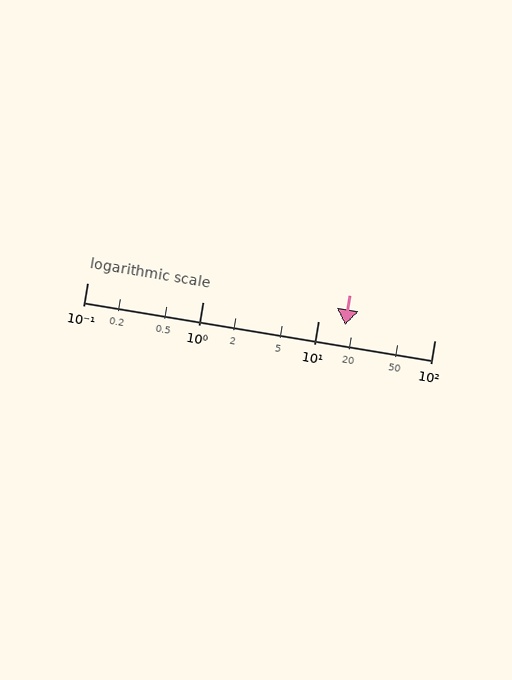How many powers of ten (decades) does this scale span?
The scale spans 3 decades, from 0.1 to 100.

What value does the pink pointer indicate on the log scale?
The pointer indicates approximately 17.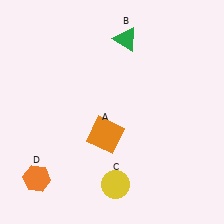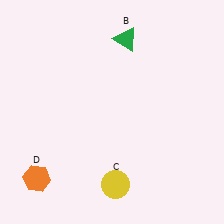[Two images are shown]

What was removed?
The orange square (A) was removed in Image 2.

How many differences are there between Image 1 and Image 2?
There is 1 difference between the two images.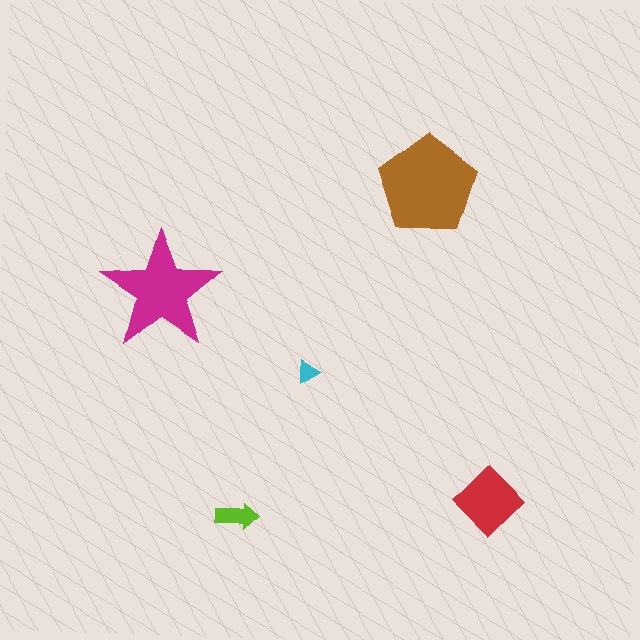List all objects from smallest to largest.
The cyan triangle, the lime arrow, the red diamond, the magenta star, the brown pentagon.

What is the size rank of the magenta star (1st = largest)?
2nd.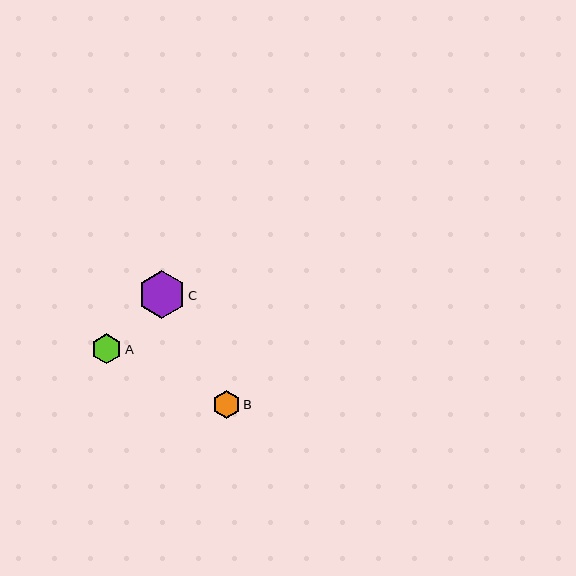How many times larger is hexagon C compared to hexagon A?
Hexagon C is approximately 1.6 times the size of hexagon A.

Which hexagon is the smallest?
Hexagon B is the smallest with a size of approximately 28 pixels.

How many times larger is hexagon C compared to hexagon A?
Hexagon C is approximately 1.6 times the size of hexagon A.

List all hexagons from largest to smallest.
From largest to smallest: C, A, B.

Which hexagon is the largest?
Hexagon C is the largest with a size of approximately 48 pixels.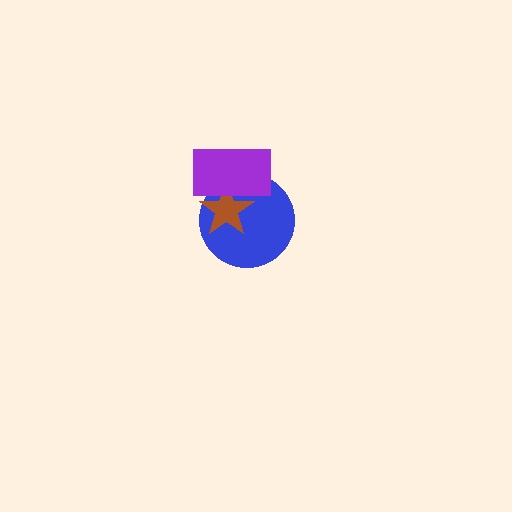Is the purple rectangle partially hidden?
No, no other shape covers it.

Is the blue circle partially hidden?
Yes, it is partially covered by another shape.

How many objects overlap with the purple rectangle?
2 objects overlap with the purple rectangle.